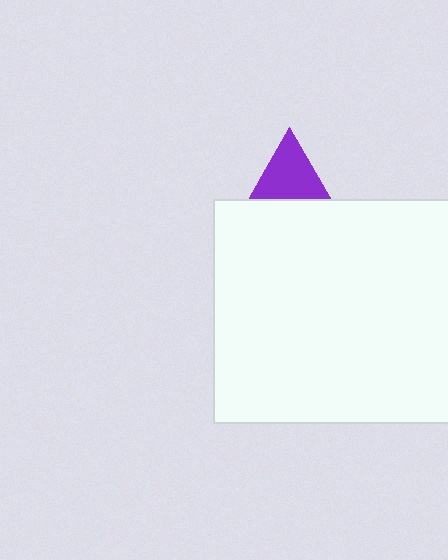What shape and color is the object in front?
The object in front is a white rectangle.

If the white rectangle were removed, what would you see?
You would see the complete purple triangle.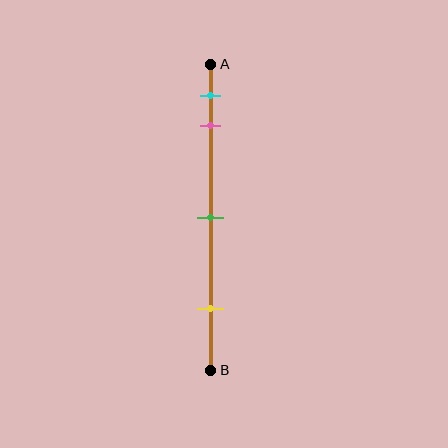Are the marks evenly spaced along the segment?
No, the marks are not evenly spaced.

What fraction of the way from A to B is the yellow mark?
The yellow mark is approximately 80% (0.8) of the way from A to B.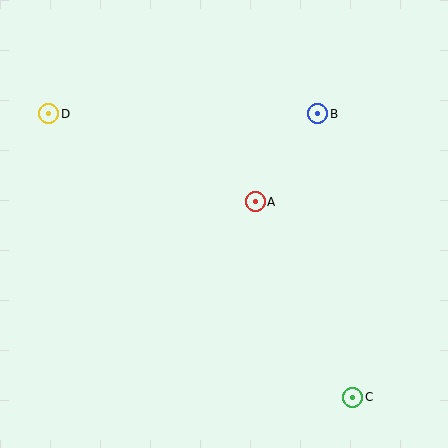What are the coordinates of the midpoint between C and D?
The midpoint between C and D is at (201, 255).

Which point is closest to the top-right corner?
Point B is closest to the top-right corner.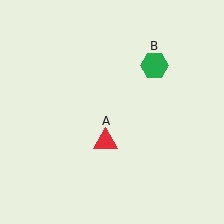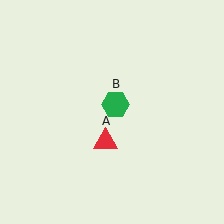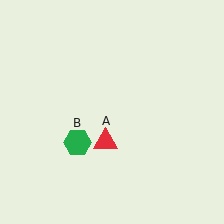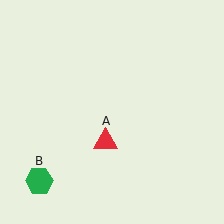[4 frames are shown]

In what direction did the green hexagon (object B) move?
The green hexagon (object B) moved down and to the left.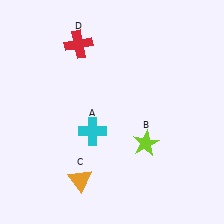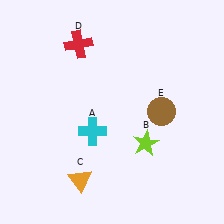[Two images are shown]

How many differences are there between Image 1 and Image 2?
There is 1 difference between the two images.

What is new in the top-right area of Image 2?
A brown circle (E) was added in the top-right area of Image 2.